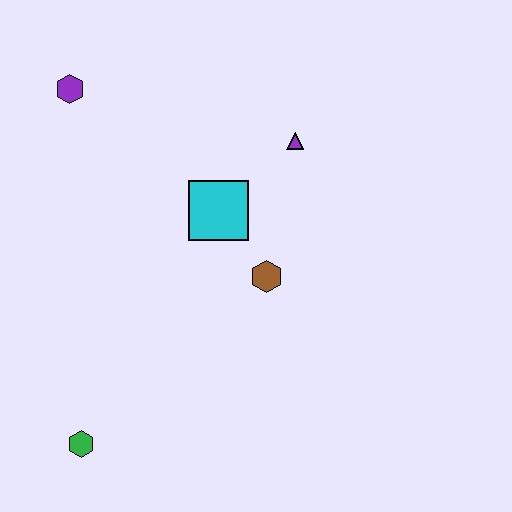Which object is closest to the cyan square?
The brown hexagon is closest to the cyan square.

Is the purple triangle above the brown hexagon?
Yes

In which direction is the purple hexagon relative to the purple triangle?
The purple hexagon is to the left of the purple triangle.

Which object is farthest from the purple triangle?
The green hexagon is farthest from the purple triangle.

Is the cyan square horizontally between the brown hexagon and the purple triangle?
No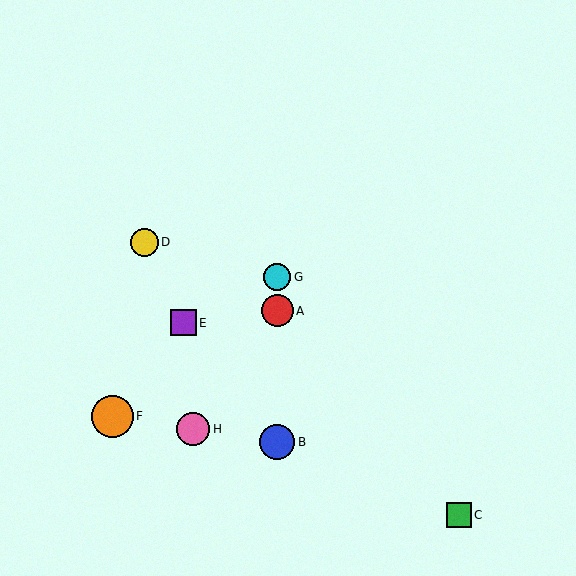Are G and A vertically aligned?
Yes, both are at x≈277.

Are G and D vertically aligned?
No, G is at x≈277 and D is at x≈144.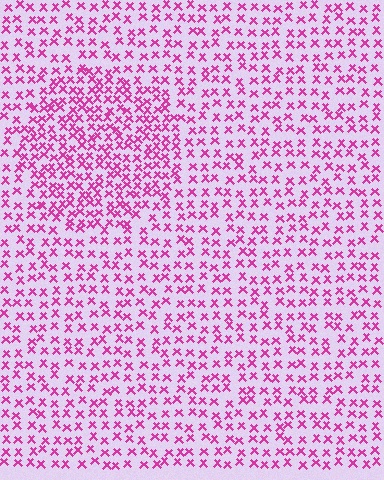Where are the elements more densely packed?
The elements are more densely packed inside the circle boundary.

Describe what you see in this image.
The image contains small magenta elements arranged at two different densities. A circle-shaped region is visible where the elements are more densely packed than the surrounding area.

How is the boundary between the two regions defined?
The boundary is defined by a change in element density (approximately 1.7x ratio). All elements are the same color, size, and shape.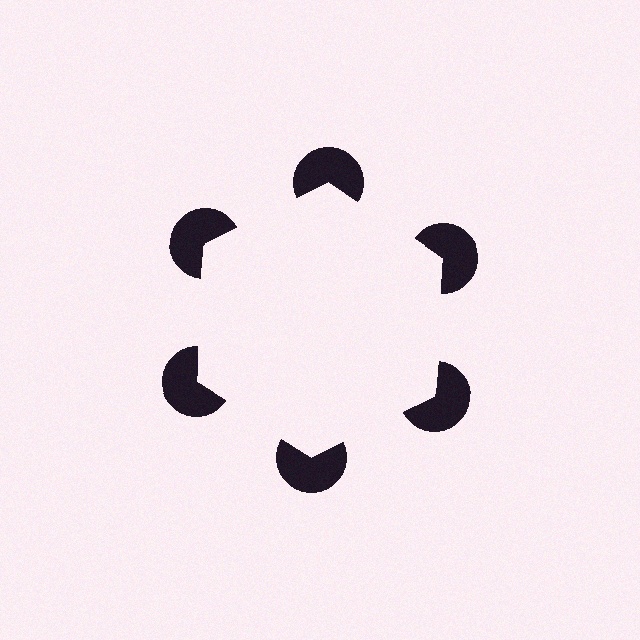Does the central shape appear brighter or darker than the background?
It typically appears slightly brighter than the background, even though no actual brightness change is drawn.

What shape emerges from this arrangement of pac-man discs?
An illusory hexagon — its edges are inferred from the aligned wedge cuts in the pac-man discs, not physically drawn.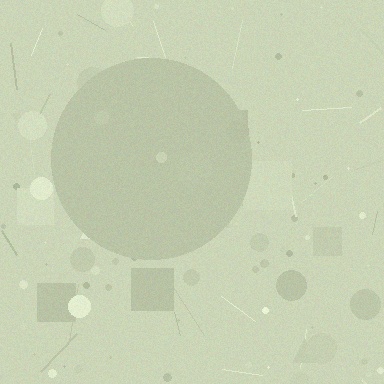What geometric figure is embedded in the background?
A circle is embedded in the background.